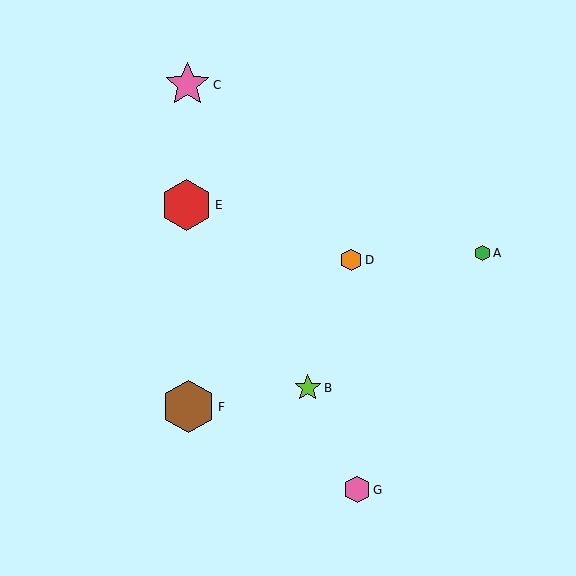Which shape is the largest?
The brown hexagon (labeled F) is the largest.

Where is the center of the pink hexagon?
The center of the pink hexagon is at (357, 490).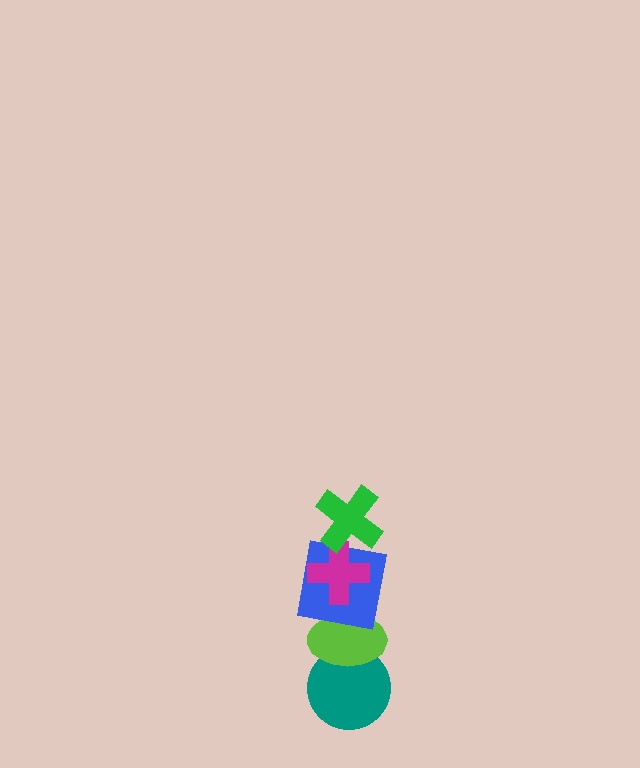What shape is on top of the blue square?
The magenta cross is on top of the blue square.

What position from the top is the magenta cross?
The magenta cross is 2nd from the top.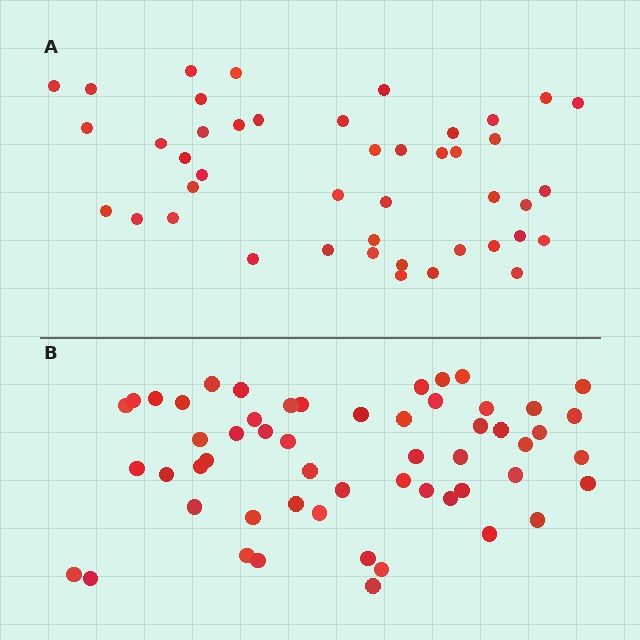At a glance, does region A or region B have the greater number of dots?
Region B (the bottom region) has more dots.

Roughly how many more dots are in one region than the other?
Region B has roughly 12 or so more dots than region A.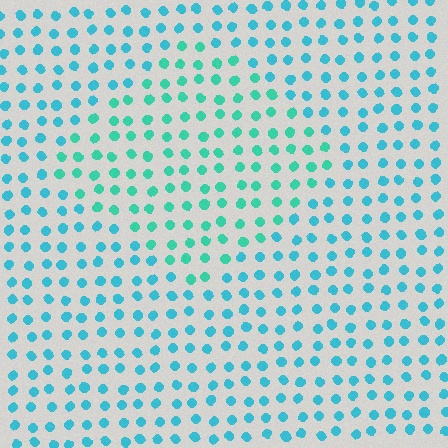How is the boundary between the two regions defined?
The boundary is defined purely by a slight shift in hue (about 25 degrees). Spacing, size, and orientation are identical on both sides.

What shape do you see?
I see a diamond.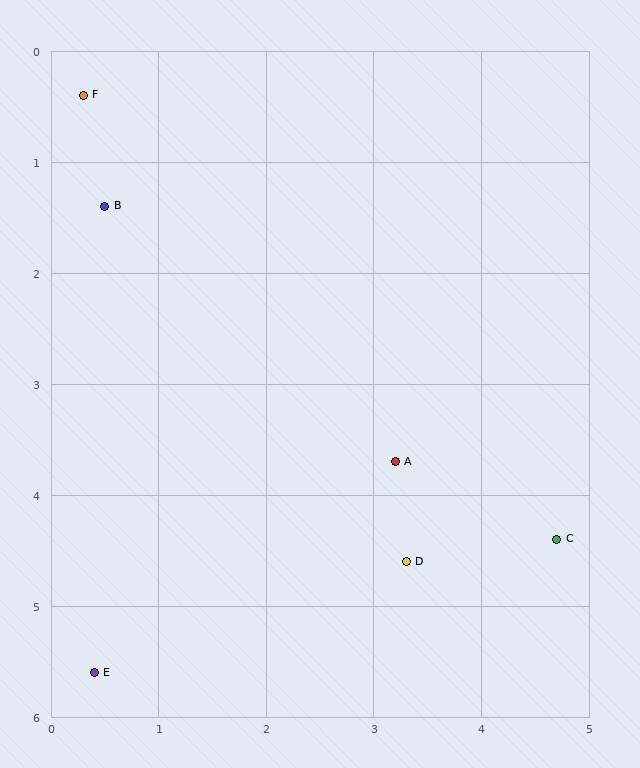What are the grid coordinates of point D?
Point D is at approximately (3.3, 4.6).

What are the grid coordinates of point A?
Point A is at approximately (3.2, 3.7).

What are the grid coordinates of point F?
Point F is at approximately (0.3, 0.4).